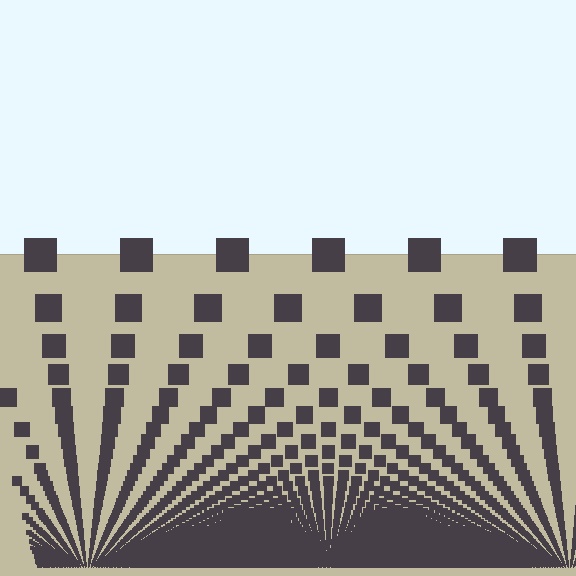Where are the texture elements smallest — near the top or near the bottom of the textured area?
Near the bottom.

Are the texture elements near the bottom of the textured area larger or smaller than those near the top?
Smaller. The gradient is inverted — elements near the bottom are smaller and denser.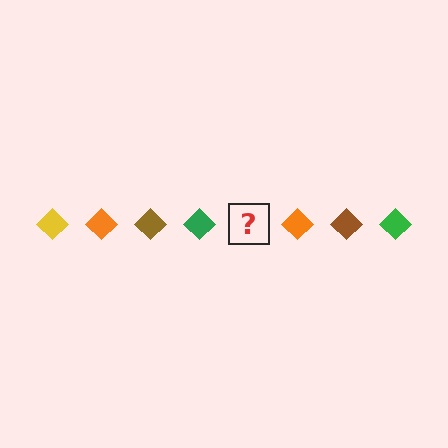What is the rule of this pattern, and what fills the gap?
The rule is that the pattern cycles through yellow, orange, brown, green diamonds. The gap should be filled with a yellow diamond.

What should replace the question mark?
The question mark should be replaced with a yellow diamond.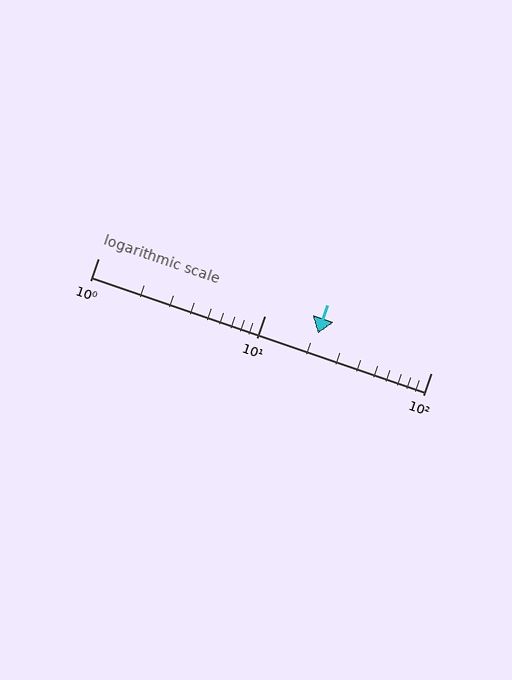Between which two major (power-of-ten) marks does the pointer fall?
The pointer is between 10 and 100.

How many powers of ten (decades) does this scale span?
The scale spans 2 decades, from 1 to 100.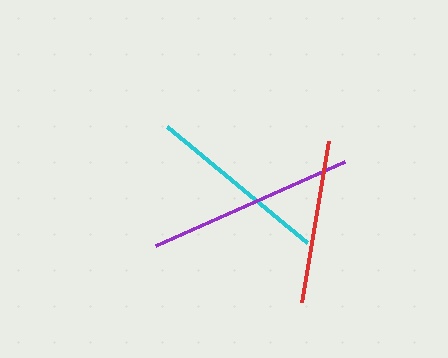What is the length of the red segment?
The red segment is approximately 164 pixels long.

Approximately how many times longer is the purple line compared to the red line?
The purple line is approximately 1.3 times the length of the red line.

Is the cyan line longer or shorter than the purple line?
The purple line is longer than the cyan line.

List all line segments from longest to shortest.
From longest to shortest: purple, cyan, red.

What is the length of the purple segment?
The purple segment is approximately 206 pixels long.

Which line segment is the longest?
The purple line is the longest at approximately 206 pixels.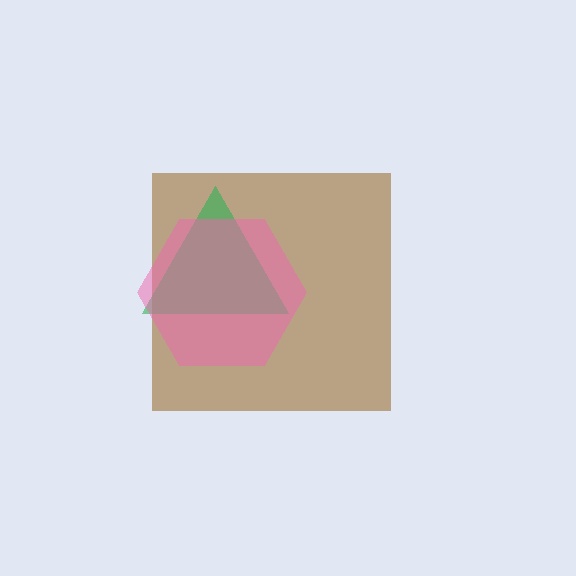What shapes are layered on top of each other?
The layered shapes are: a brown square, a green triangle, a pink hexagon.